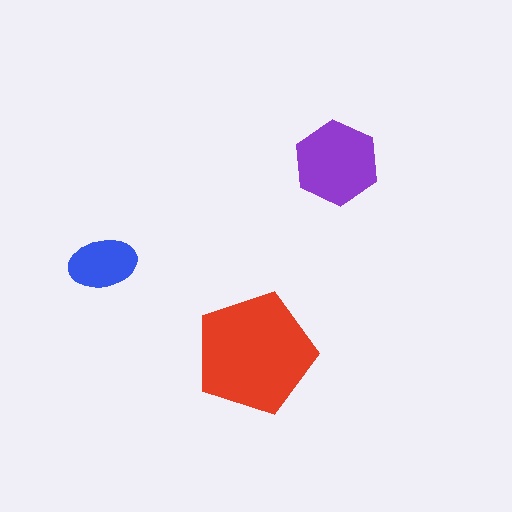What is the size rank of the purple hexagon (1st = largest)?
2nd.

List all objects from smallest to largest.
The blue ellipse, the purple hexagon, the red pentagon.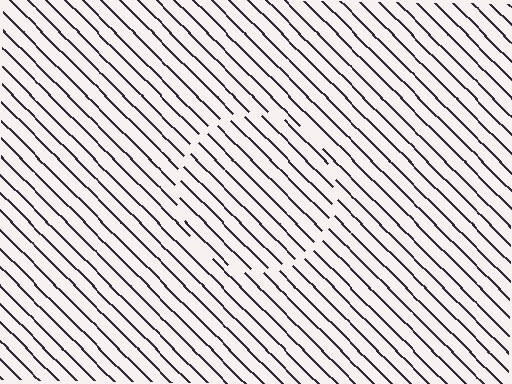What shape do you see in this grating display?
An illusory circle. The interior of the shape contains the same grating, shifted by half a period — the contour is defined by the phase discontinuity where line-ends from the inner and outer gratings abut.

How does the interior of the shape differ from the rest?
The interior of the shape contains the same grating, shifted by half a period — the contour is defined by the phase discontinuity where line-ends from the inner and outer gratings abut.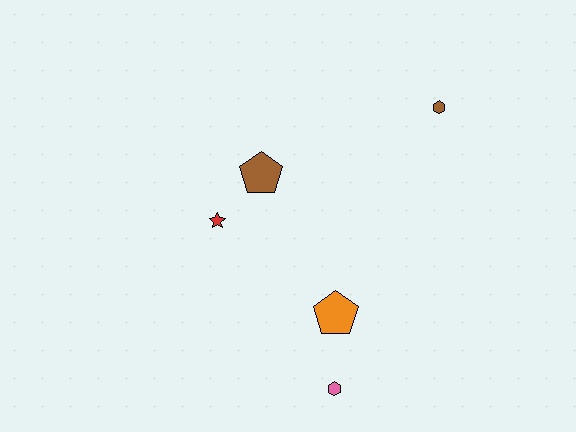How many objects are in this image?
There are 5 objects.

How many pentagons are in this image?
There are 2 pentagons.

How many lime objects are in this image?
There are no lime objects.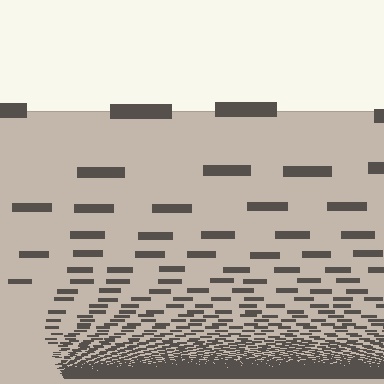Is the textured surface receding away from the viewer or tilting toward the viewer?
The surface appears to tilt toward the viewer. Texture elements get larger and sparser toward the top.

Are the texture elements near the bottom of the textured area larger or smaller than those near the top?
Smaller. The gradient is inverted — elements near the bottom are smaller and denser.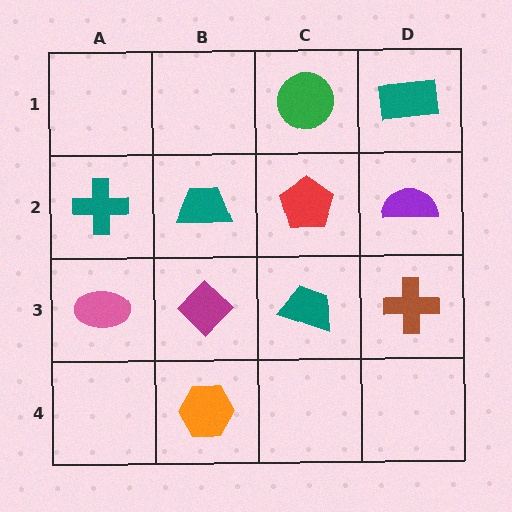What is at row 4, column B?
An orange hexagon.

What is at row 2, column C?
A red pentagon.